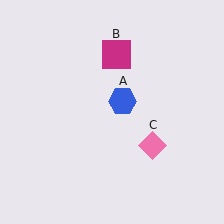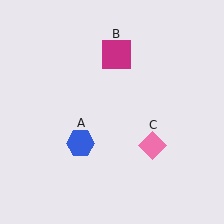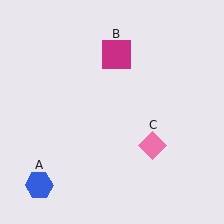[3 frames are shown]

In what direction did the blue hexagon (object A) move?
The blue hexagon (object A) moved down and to the left.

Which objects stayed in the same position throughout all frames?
Magenta square (object B) and pink diamond (object C) remained stationary.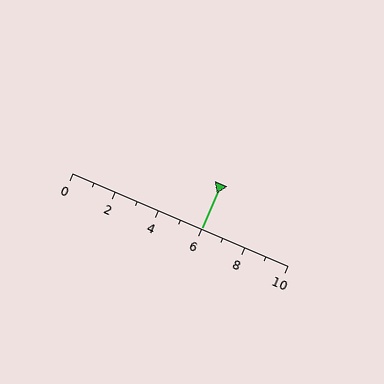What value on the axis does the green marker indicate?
The marker indicates approximately 6.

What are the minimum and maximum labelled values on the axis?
The axis runs from 0 to 10.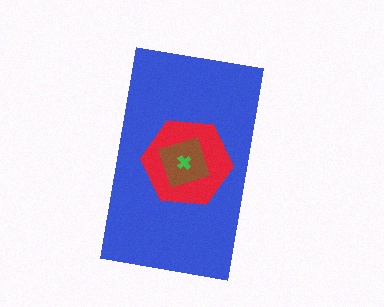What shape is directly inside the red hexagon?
The brown diamond.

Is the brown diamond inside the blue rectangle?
Yes.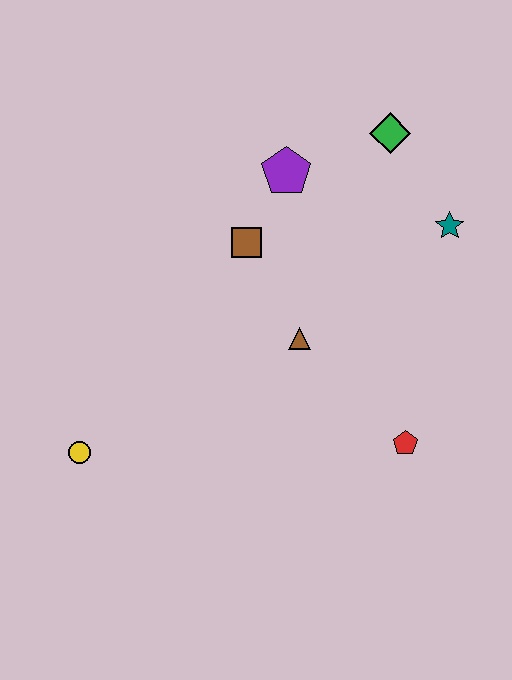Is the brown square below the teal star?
Yes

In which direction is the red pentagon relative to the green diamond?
The red pentagon is below the green diamond.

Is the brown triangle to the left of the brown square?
No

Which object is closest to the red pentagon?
The brown triangle is closest to the red pentagon.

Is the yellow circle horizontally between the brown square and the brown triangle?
No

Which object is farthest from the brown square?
The yellow circle is farthest from the brown square.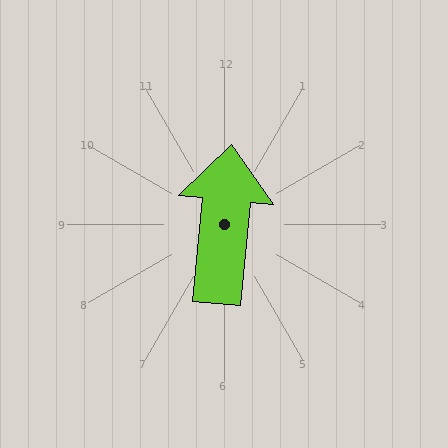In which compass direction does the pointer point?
North.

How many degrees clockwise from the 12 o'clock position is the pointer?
Approximately 5 degrees.